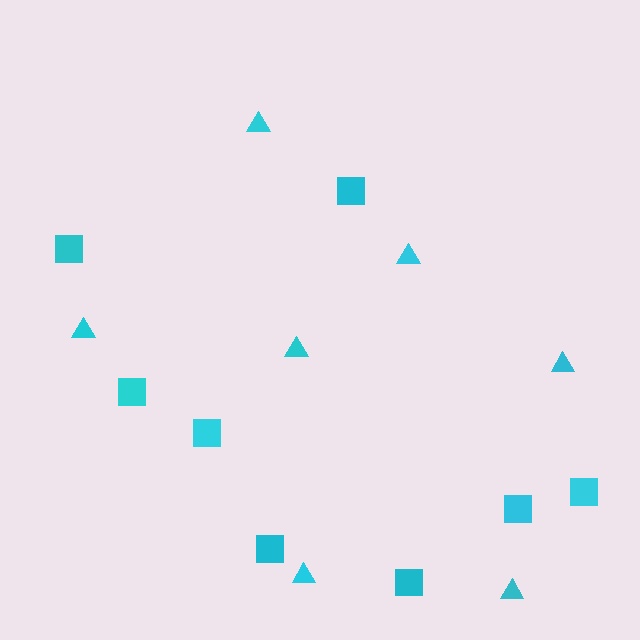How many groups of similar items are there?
There are 2 groups: one group of squares (8) and one group of triangles (7).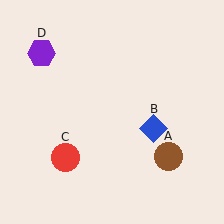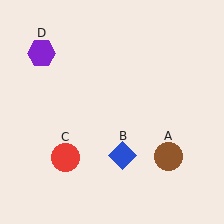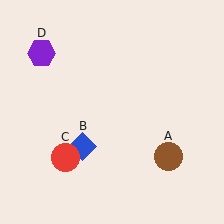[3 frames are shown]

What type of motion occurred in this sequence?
The blue diamond (object B) rotated clockwise around the center of the scene.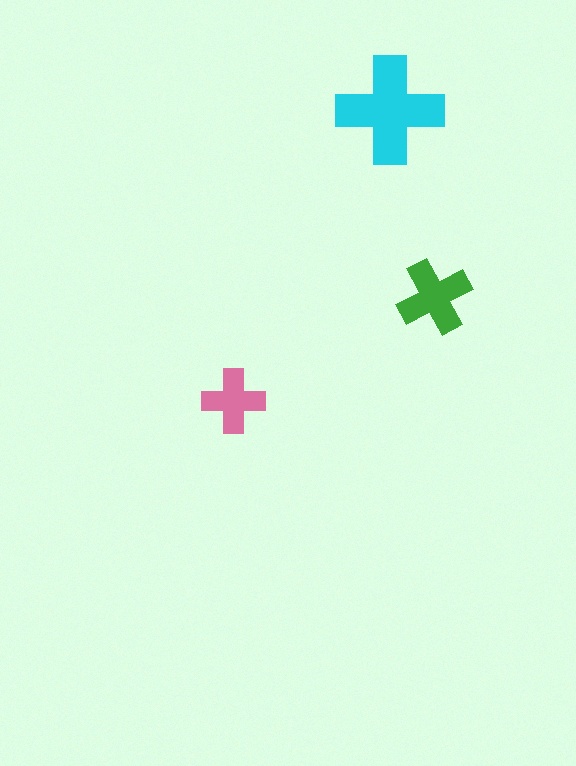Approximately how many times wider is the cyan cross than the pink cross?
About 1.5 times wider.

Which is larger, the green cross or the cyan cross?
The cyan one.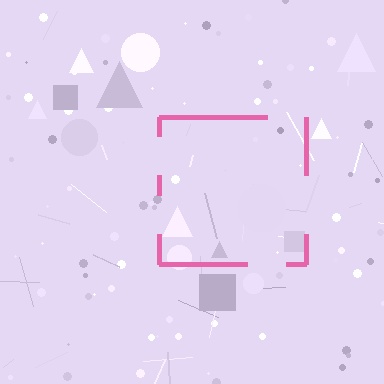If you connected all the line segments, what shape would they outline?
They would outline a square.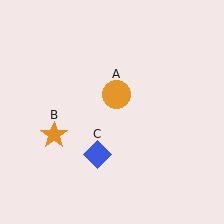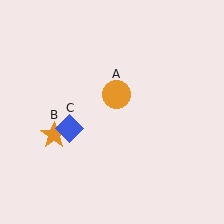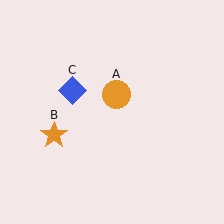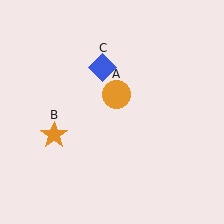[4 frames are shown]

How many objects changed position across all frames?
1 object changed position: blue diamond (object C).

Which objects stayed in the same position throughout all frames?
Orange circle (object A) and orange star (object B) remained stationary.